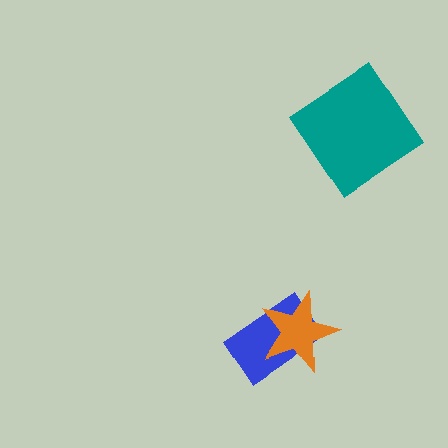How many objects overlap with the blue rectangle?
1 object overlaps with the blue rectangle.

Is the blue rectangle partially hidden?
Yes, it is partially covered by another shape.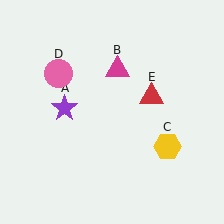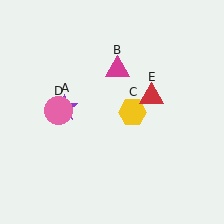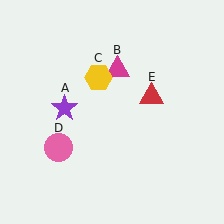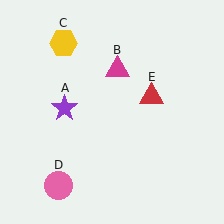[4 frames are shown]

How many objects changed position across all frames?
2 objects changed position: yellow hexagon (object C), pink circle (object D).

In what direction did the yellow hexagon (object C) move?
The yellow hexagon (object C) moved up and to the left.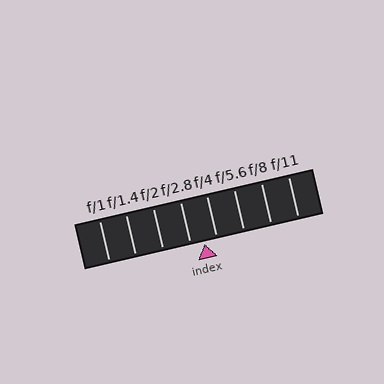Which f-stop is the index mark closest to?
The index mark is closest to f/4.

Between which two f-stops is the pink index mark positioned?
The index mark is between f/2.8 and f/4.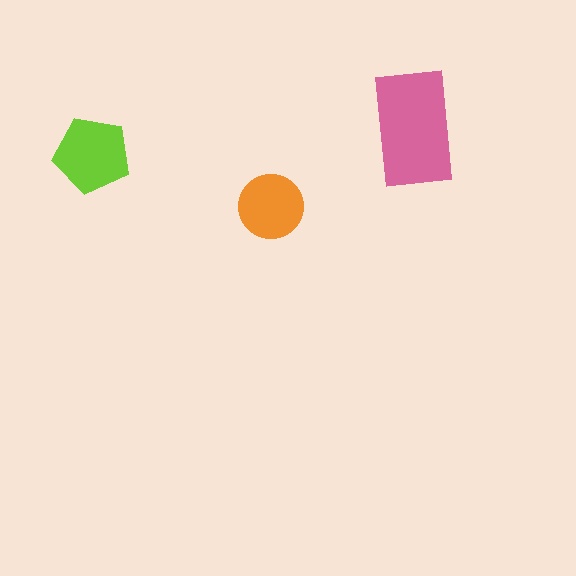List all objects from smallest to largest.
The orange circle, the lime pentagon, the pink rectangle.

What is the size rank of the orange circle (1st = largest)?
3rd.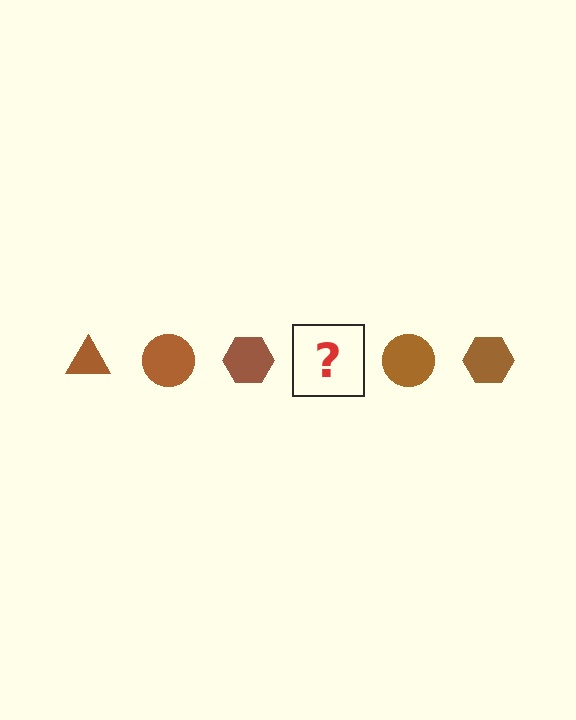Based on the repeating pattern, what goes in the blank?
The blank should be a brown triangle.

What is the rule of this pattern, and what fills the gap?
The rule is that the pattern cycles through triangle, circle, hexagon shapes in brown. The gap should be filled with a brown triangle.